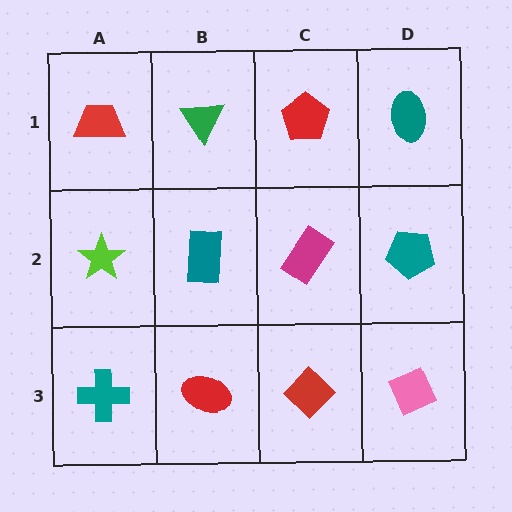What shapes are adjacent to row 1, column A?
A lime star (row 2, column A), a green triangle (row 1, column B).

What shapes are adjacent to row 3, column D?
A teal pentagon (row 2, column D), a red diamond (row 3, column C).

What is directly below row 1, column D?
A teal pentagon.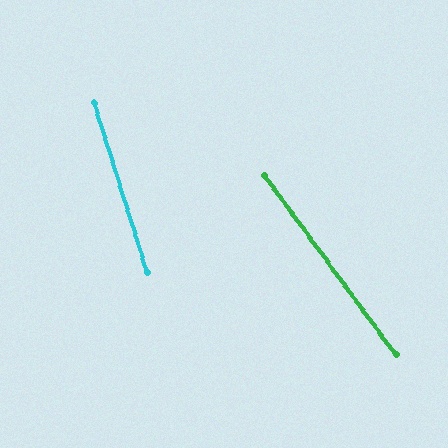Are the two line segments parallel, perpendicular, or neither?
Neither parallel nor perpendicular — they differ by about 19°.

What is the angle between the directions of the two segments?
Approximately 19 degrees.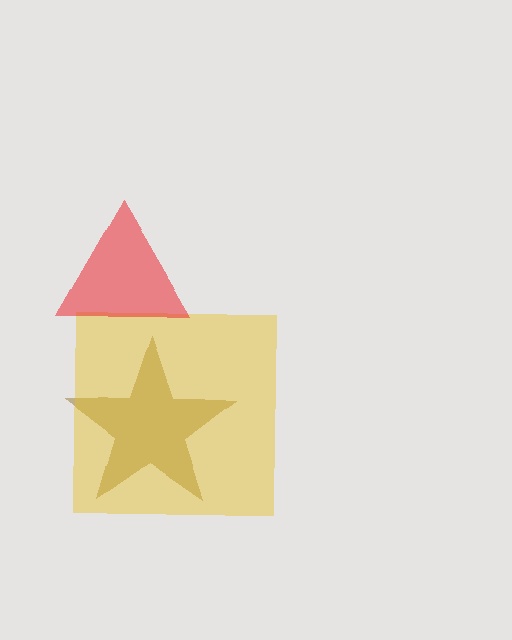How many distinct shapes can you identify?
There are 3 distinct shapes: a brown star, a yellow square, a red triangle.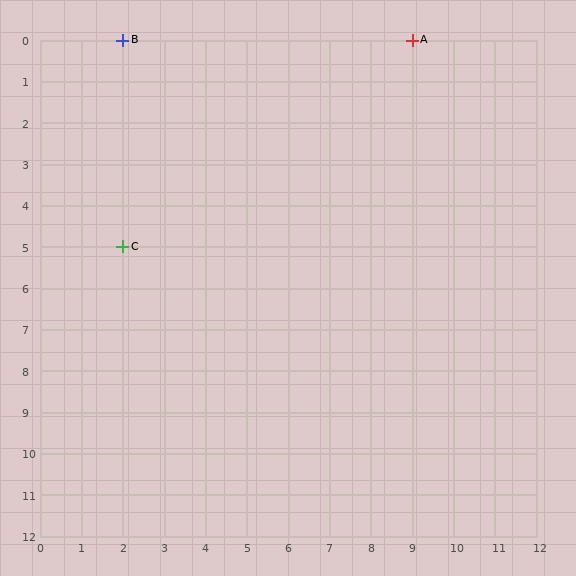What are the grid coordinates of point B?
Point B is at grid coordinates (2, 0).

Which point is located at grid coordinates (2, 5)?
Point C is at (2, 5).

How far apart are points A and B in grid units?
Points A and B are 7 columns apart.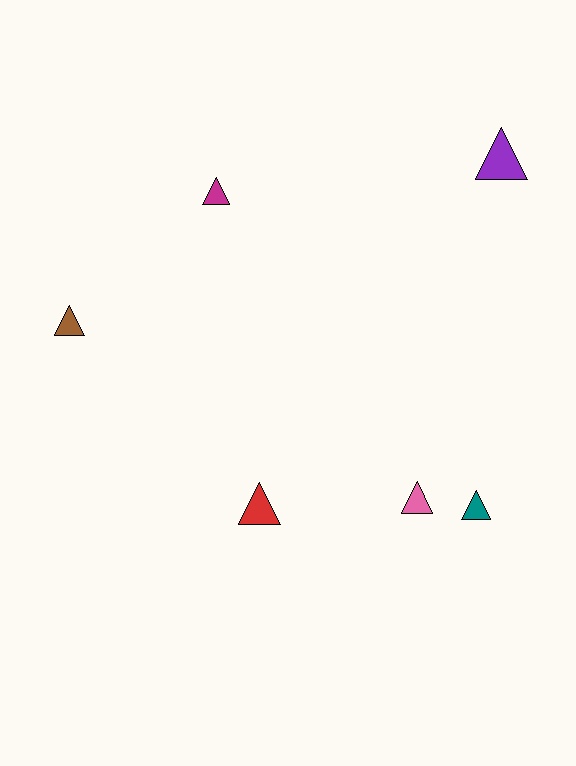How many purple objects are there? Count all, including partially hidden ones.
There is 1 purple object.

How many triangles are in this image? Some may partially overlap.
There are 6 triangles.